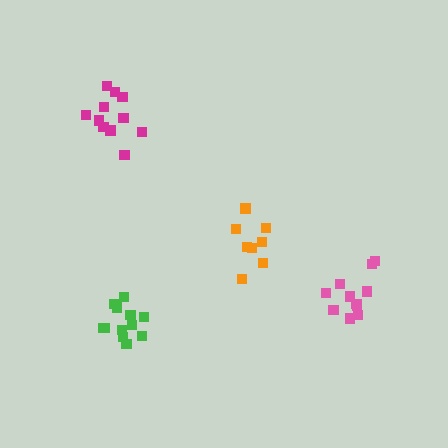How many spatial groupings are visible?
There are 4 spatial groupings.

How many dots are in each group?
Group 1: 11 dots, Group 2: 11 dots, Group 3: 8 dots, Group 4: 12 dots (42 total).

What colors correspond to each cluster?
The clusters are colored: pink, magenta, orange, green.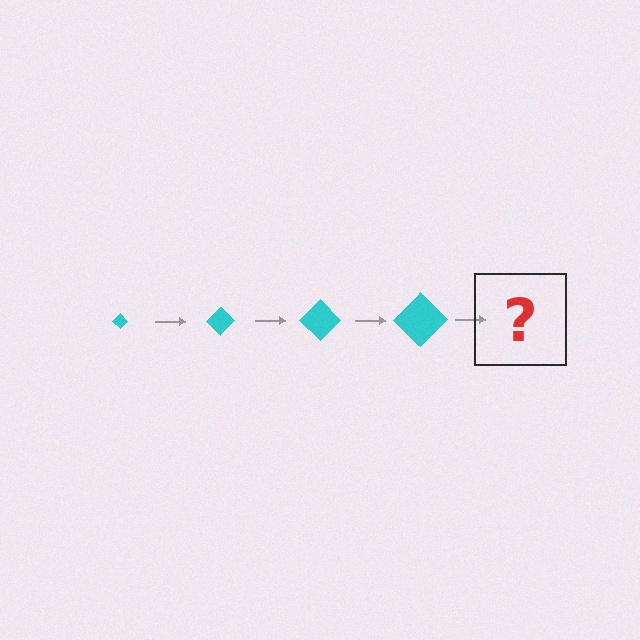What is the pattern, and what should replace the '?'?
The pattern is that the diamond gets progressively larger each step. The '?' should be a cyan diamond, larger than the previous one.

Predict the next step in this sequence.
The next step is a cyan diamond, larger than the previous one.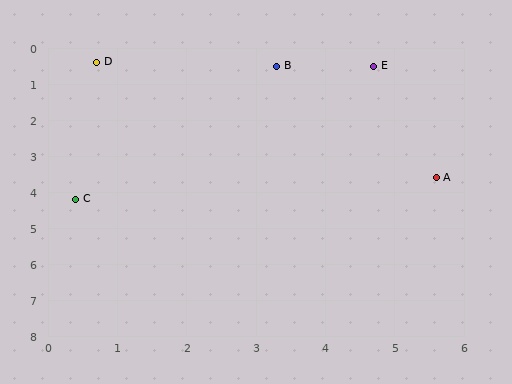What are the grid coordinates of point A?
Point A is at approximately (5.6, 3.6).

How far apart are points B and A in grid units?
Points B and A are about 3.9 grid units apart.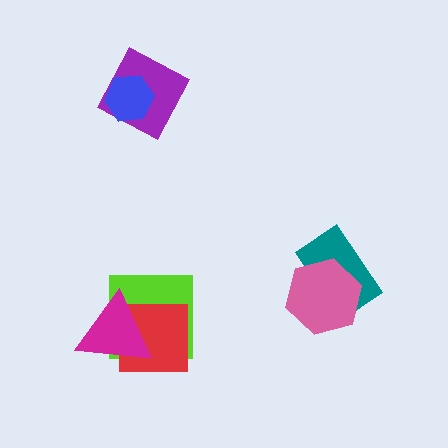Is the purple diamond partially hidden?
Yes, it is partially covered by another shape.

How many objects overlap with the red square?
2 objects overlap with the red square.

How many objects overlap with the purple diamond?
1 object overlaps with the purple diamond.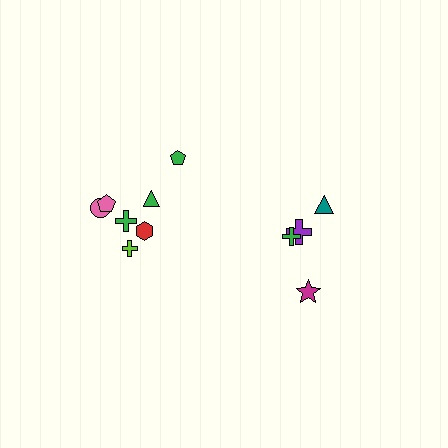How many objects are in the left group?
There are 7 objects.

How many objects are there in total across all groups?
There are 11 objects.